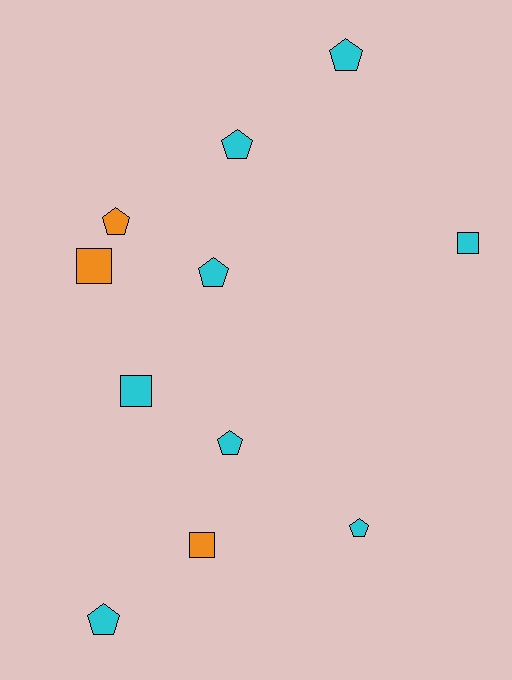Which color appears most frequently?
Cyan, with 8 objects.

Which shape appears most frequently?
Pentagon, with 7 objects.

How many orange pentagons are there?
There is 1 orange pentagon.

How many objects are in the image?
There are 11 objects.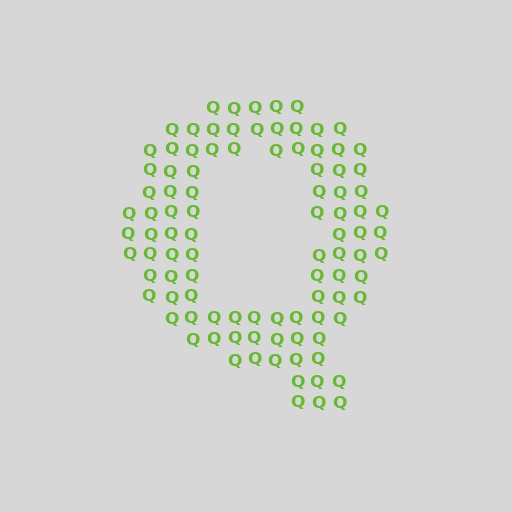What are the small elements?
The small elements are letter Q's.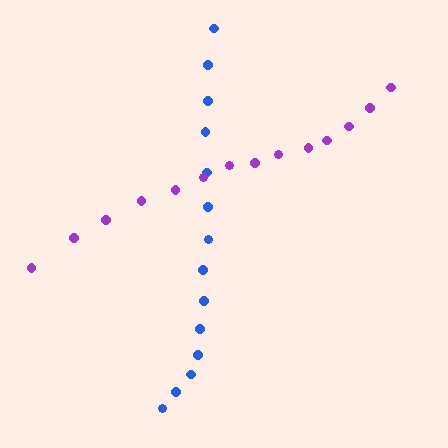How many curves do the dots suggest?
There are 2 distinct paths.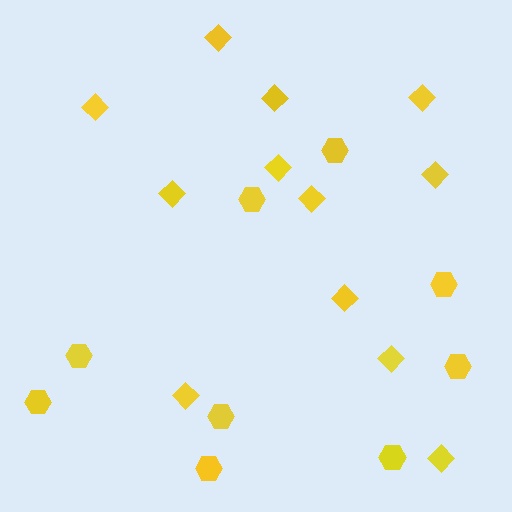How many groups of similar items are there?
There are 2 groups: one group of hexagons (9) and one group of diamonds (12).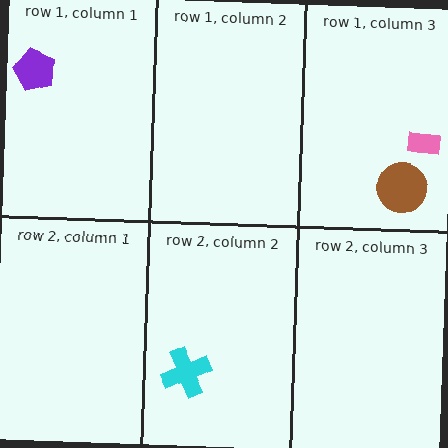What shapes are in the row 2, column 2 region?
The cyan cross.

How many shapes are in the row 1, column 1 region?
1.